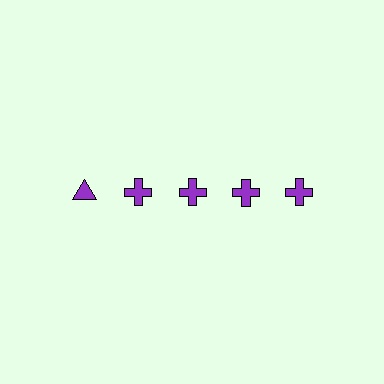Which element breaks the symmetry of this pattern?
The purple triangle in the top row, leftmost column breaks the symmetry. All other shapes are purple crosses.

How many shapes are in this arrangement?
There are 5 shapes arranged in a grid pattern.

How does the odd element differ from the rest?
It has a different shape: triangle instead of cross.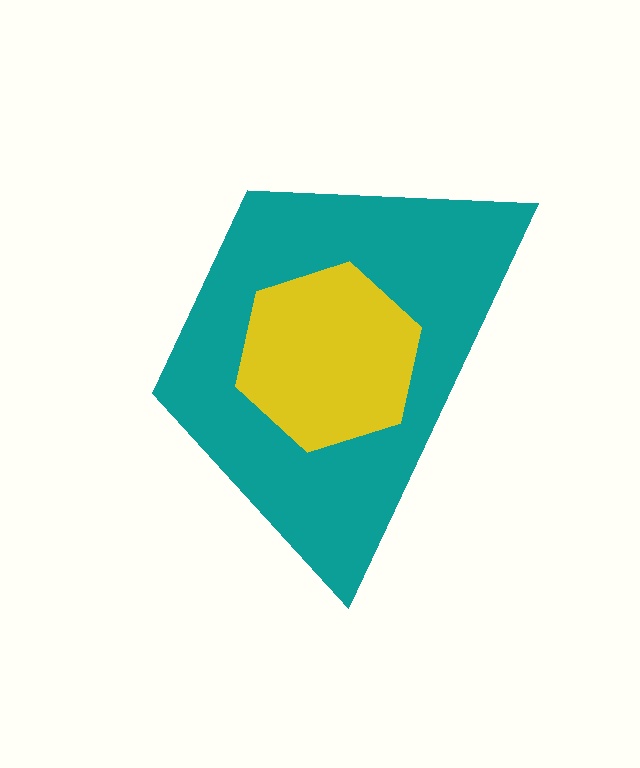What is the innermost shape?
The yellow hexagon.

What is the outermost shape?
The teal trapezoid.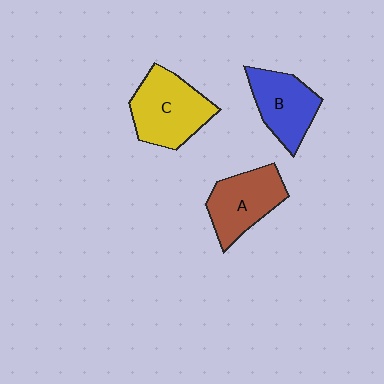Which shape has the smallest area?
Shape B (blue).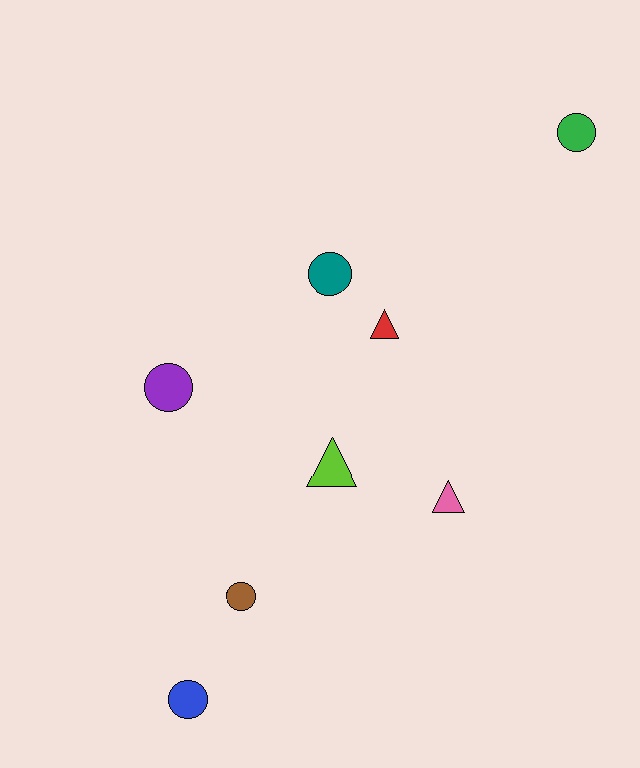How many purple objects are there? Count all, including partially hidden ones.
There is 1 purple object.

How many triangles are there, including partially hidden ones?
There are 3 triangles.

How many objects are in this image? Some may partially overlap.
There are 8 objects.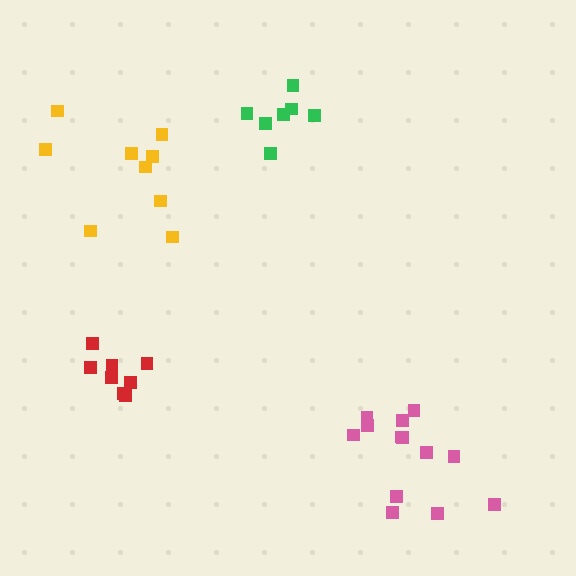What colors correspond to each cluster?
The clusters are colored: green, yellow, red, pink.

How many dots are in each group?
Group 1: 7 dots, Group 2: 9 dots, Group 3: 8 dots, Group 4: 13 dots (37 total).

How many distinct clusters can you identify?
There are 4 distinct clusters.